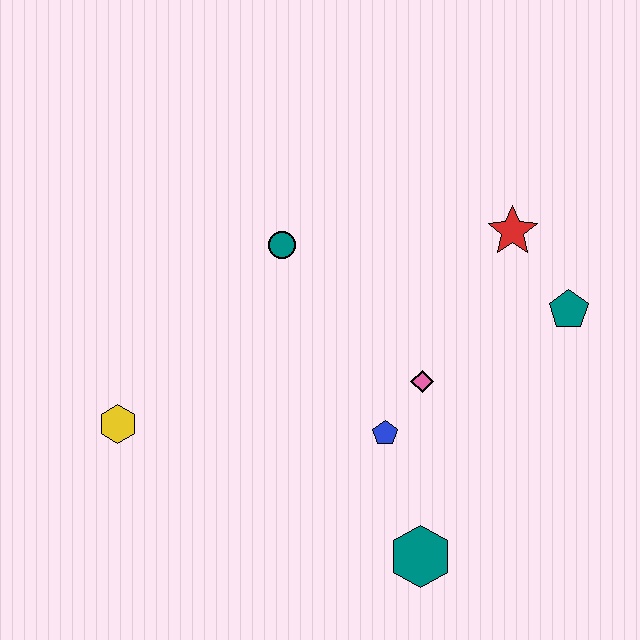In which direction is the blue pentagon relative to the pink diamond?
The blue pentagon is below the pink diamond.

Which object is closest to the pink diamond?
The blue pentagon is closest to the pink diamond.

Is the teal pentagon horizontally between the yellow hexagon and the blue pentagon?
No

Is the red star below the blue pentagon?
No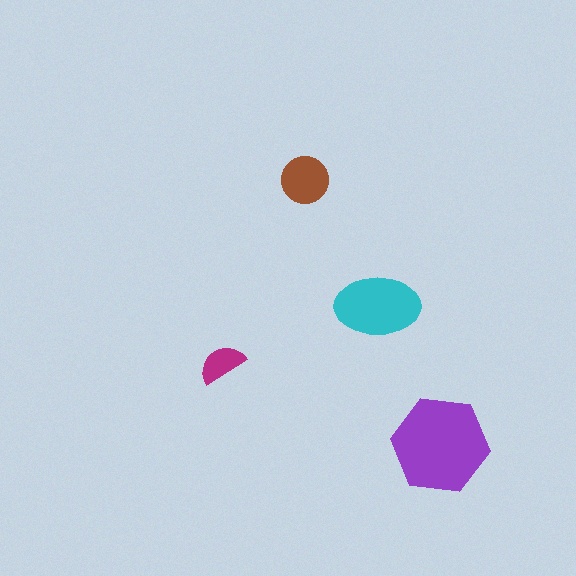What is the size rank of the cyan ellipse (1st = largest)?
2nd.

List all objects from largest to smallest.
The purple hexagon, the cyan ellipse, the brown circle, the magenta semicircle.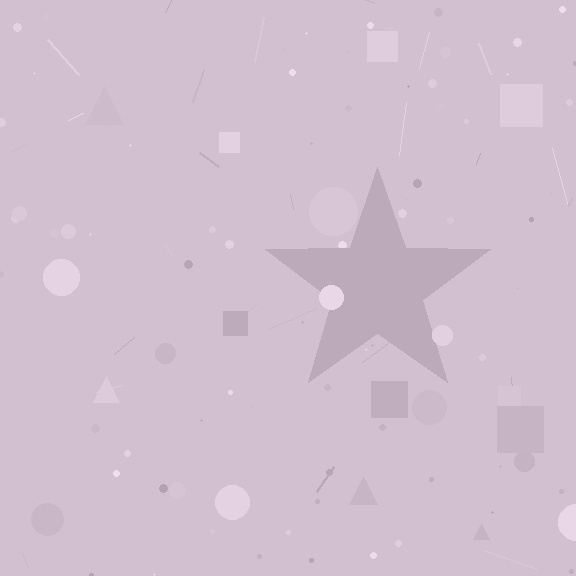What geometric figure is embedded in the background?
A star is embedded in the background.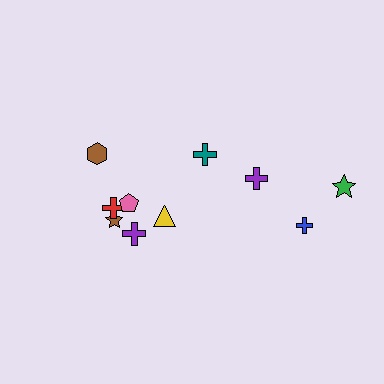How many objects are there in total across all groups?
There are 10 objects.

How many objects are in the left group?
There are 6 objects.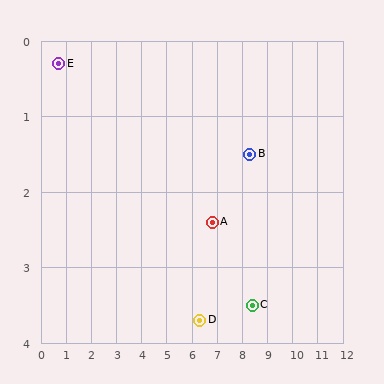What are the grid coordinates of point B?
Point B is at approximately (8.3, 1.5).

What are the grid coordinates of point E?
Point E is at approximately (0.7, 0.3).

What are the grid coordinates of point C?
Point C is at approximately (8.4, 3.5).